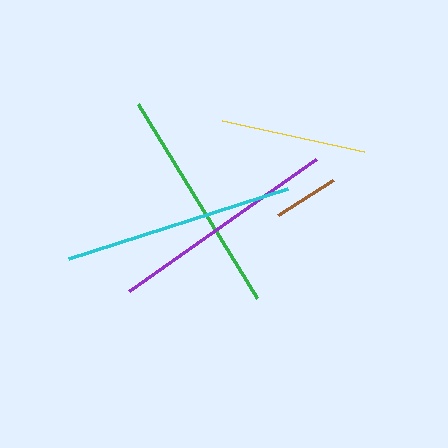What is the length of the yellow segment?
The yellow segment is approximately 146 pixels long.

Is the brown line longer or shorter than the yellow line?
The yellow line is longer than the brown line.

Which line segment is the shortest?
The brown line is the shortest at approximately 65 pixels.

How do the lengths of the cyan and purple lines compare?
The cyan and purple lines are approximately the same length.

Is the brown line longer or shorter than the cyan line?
The cyan line is longer than the brown line.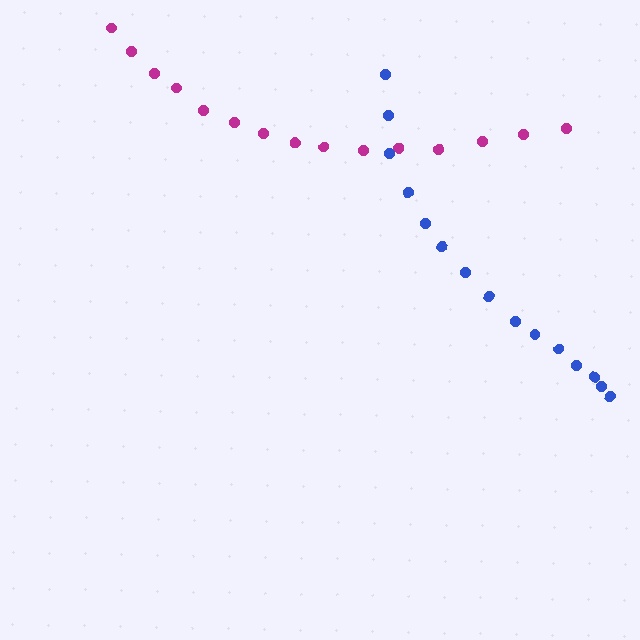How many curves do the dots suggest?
There are 2 distinct paths.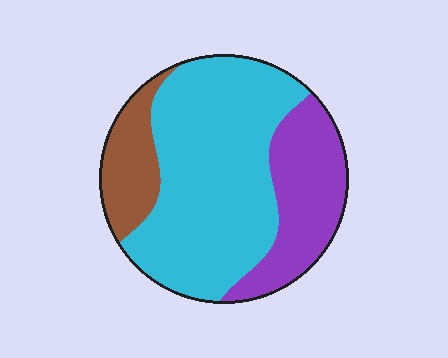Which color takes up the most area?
Cyan, at roughly 60%.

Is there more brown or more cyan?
Cyan.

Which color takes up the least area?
Brown, at roughly 15%.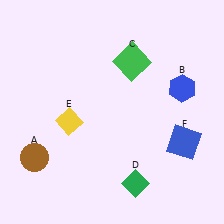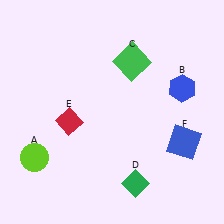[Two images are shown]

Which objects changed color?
A changed from brown to lime. E changed from yellow to red.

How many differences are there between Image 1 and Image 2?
There are 2 differences between the two images.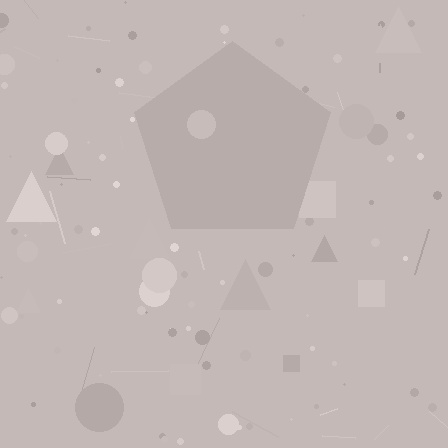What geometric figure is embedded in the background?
A pentagon is embedded in the background.